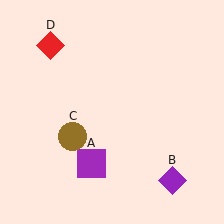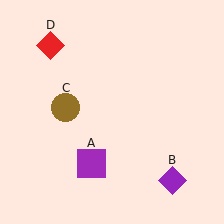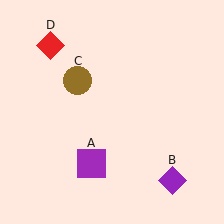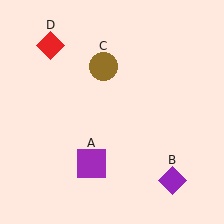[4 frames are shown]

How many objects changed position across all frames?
1 object changed position: brown circle (object C).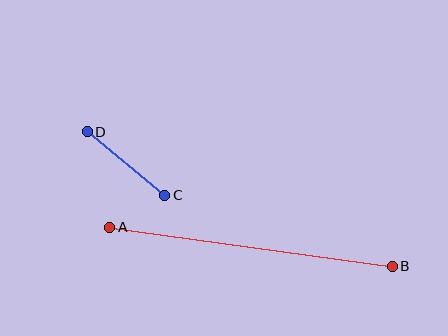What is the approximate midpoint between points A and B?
The midpoint is at approximately (251, 247) pixels.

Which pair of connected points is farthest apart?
Points A and B are farthest apart.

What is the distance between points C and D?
The distance is approximately 100 pixels.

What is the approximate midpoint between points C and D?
The midpoint is at approximately (126, 164) pixels.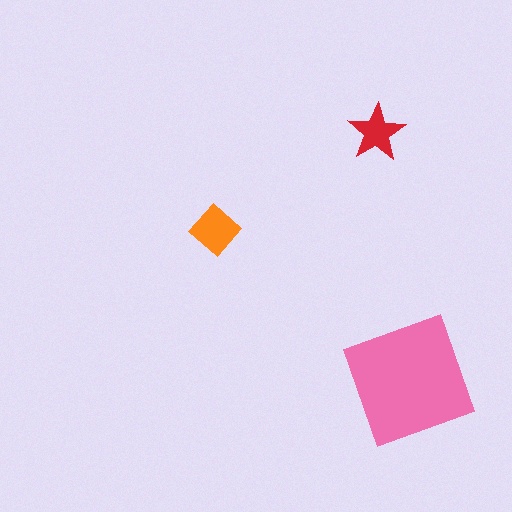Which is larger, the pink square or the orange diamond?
The pink square.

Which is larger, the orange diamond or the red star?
The orange diamond.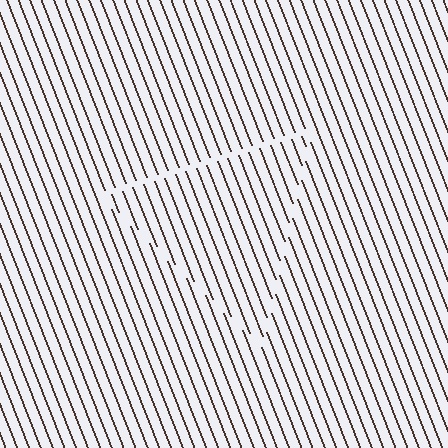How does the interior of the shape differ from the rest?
The interior of the shape contains the same grating, shifted by half a period — the contour is defined by the phase discontinuity where line-ends from the inner and outer gratings abut.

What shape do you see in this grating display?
An illusory triangle. The interior of the shape contains the same grating, shifted by half a period — the contour is defined by the phase discontinuity where line-ends from the inner and outer gratings abut.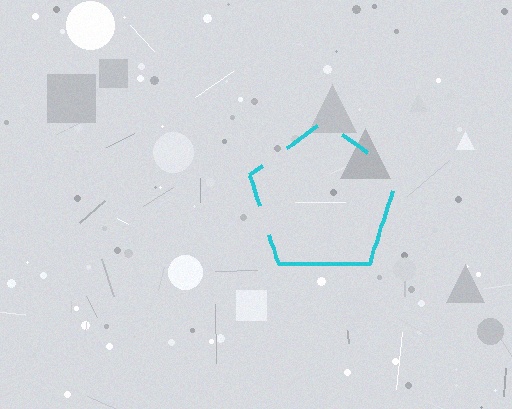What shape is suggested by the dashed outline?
The dashed outline suggests a pentagon.